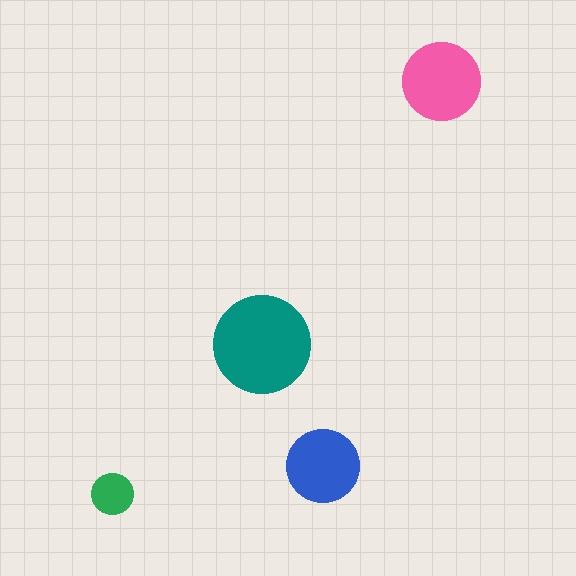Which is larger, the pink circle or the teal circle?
The teal one.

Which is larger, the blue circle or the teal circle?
The teal one.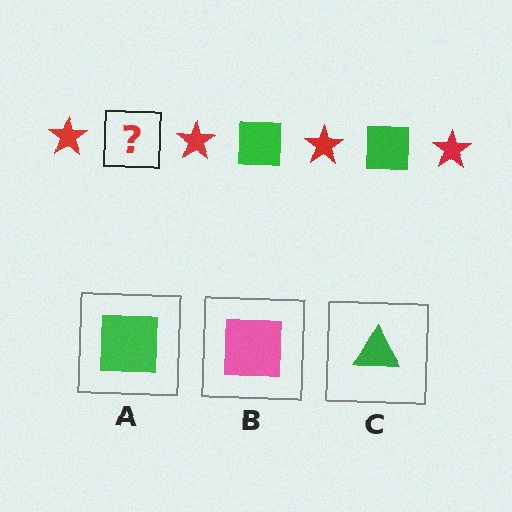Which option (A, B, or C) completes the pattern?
A.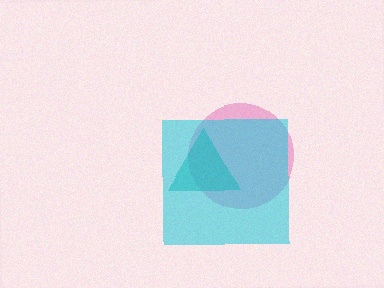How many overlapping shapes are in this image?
There are 3 overlapping shapes in the image.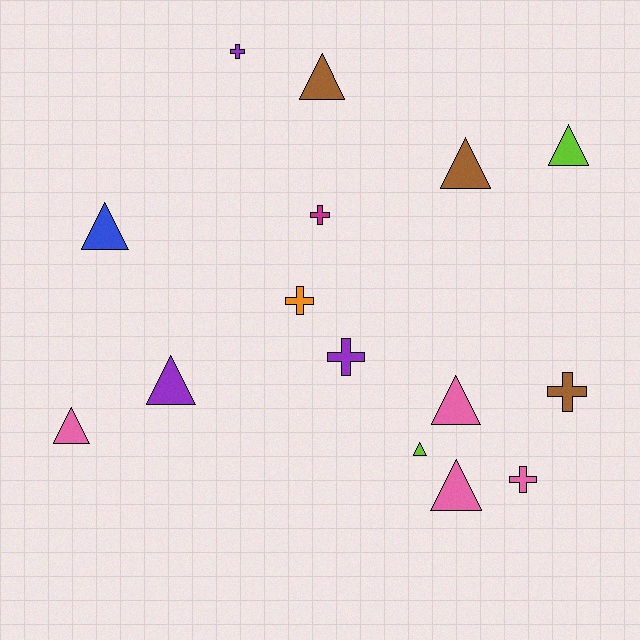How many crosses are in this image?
There are 6 crosses.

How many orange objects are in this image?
There is 1 orange object.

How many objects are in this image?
There are 15 objects.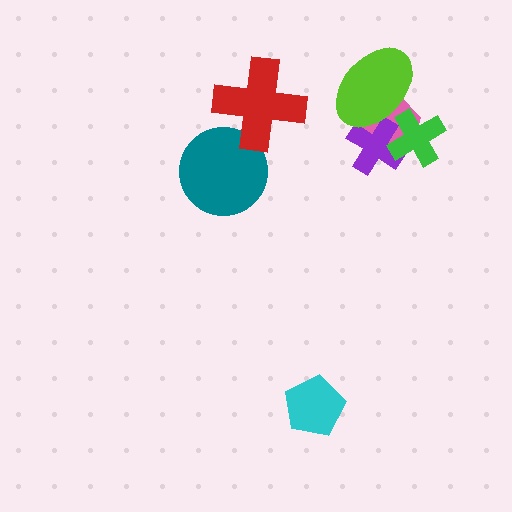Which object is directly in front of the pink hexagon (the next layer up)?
The purple cross is directly in front of the pink hexagon.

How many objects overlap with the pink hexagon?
3 objects overlap with the pink hexagon.